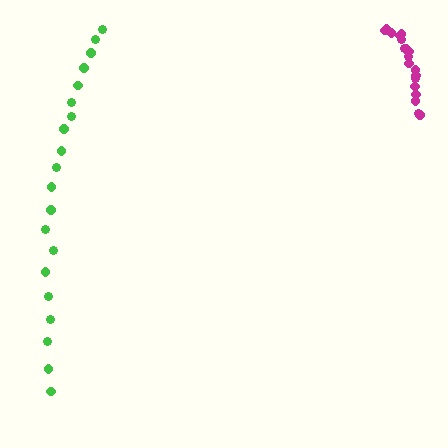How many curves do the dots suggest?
There are 2 distinct paths.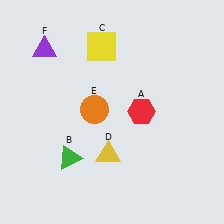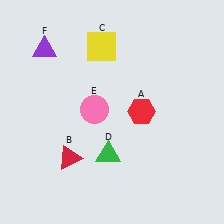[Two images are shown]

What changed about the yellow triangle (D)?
In Image 1, D is yellow. In Image 2, it changed to green.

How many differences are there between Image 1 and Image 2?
There are 3 differences between the two images.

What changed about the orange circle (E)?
In Image 1, E is orange. In Image 2, it changed to pink.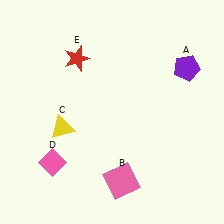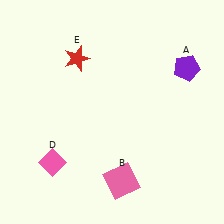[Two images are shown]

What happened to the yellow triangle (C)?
The yellow triangle (C) was removed in Image 2. It was in the bottom-left area of Image 1.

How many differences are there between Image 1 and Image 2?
There is 1 difference between the two images.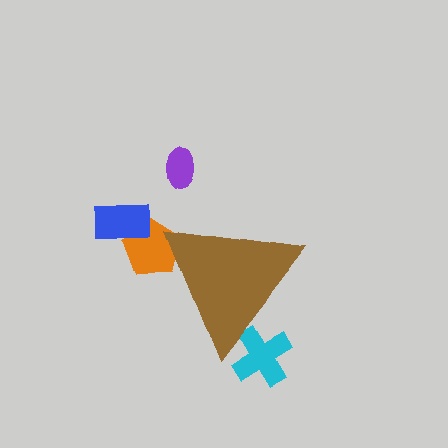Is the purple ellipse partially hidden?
No, the purple ellipse is fully visible.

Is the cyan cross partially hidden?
Yes, the cyan cross is partially hidden behind the brown triangle.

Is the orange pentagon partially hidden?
Yes, the orange pentagon is partially hidden behind the brown triangle.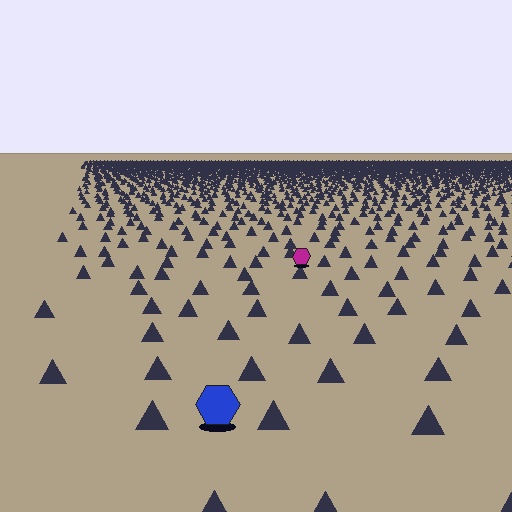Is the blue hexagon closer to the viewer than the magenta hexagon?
Yes. The blue hexagon is closer — you can tell from the texture gradient: the ground texture is coarser near it.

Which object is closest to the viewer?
The blue hexagon is closest. The texture marks near it are larger and more spread out.